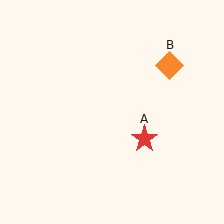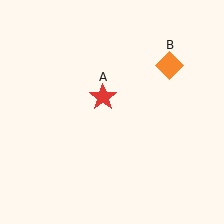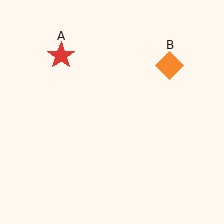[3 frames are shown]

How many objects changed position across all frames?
1 object changed position: red star (object A).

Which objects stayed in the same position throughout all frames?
Orange diamond (object B) remained stationary.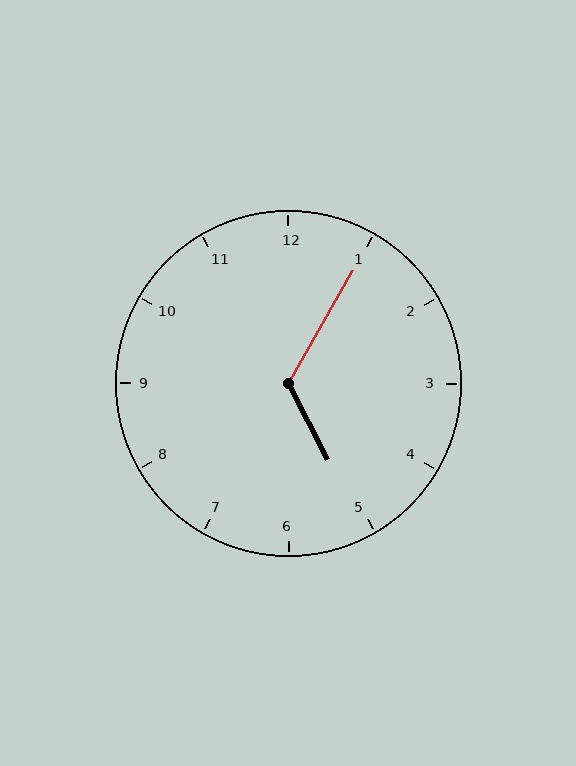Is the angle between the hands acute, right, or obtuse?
It is obtuse.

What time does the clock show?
5:05.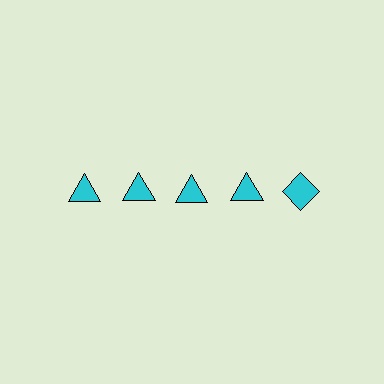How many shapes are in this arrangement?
There are 5 shapes arranged in a grid pattern.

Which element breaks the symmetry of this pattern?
The cyan diamond in the top row, rightmost column breaks the symmetry. All other shapes are cyan triangles.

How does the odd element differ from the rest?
It has a different shape: diamond instead of triangle.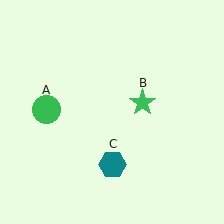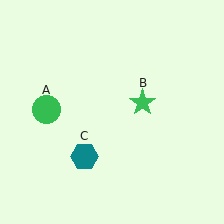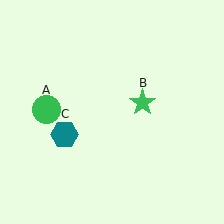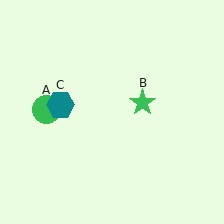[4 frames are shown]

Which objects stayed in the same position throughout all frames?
Green circle (object A) and green star (object B) remained stationary.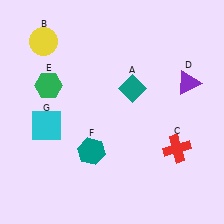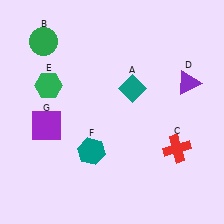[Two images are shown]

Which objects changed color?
B changed from yellow to green. G changed from cyan to purple.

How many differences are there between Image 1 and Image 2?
There are 2 differences between the two images.